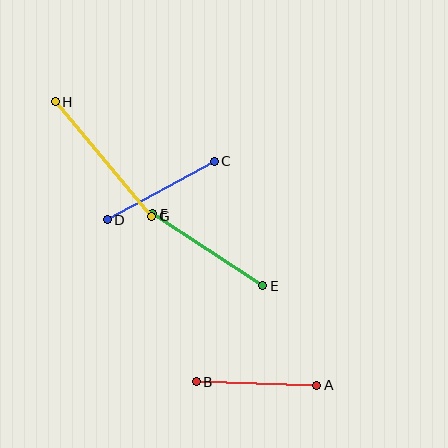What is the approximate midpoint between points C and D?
The midpoint is at approximately (161, 191) pixels.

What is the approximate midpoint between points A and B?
The midpoint is at approximately (257, 384) pixels.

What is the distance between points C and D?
The distance is approximately 122 pixels.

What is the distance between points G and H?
The distance is approximately 150 pixels.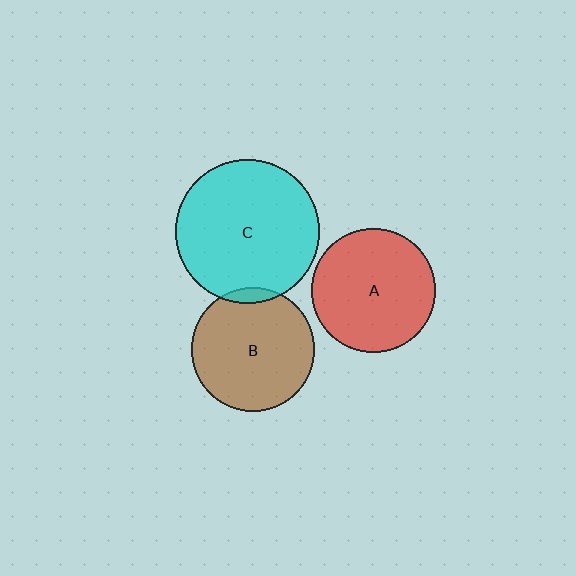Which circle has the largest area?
Circle C (cyan).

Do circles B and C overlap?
Yes.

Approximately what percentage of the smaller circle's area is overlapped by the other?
Approximately 5%.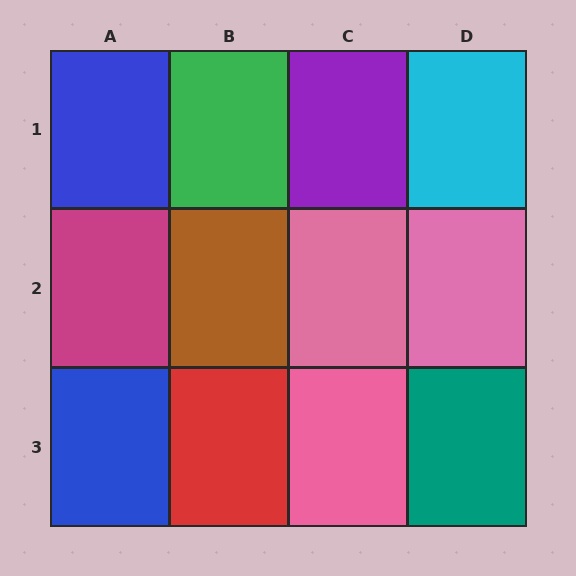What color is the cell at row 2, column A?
Magenta.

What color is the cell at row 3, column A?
Blue.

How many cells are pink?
3 cells are pink.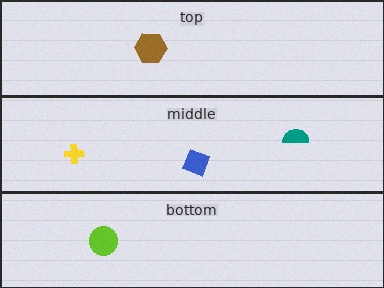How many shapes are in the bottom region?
1.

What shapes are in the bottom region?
The lime circle.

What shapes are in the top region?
The brown hexagon.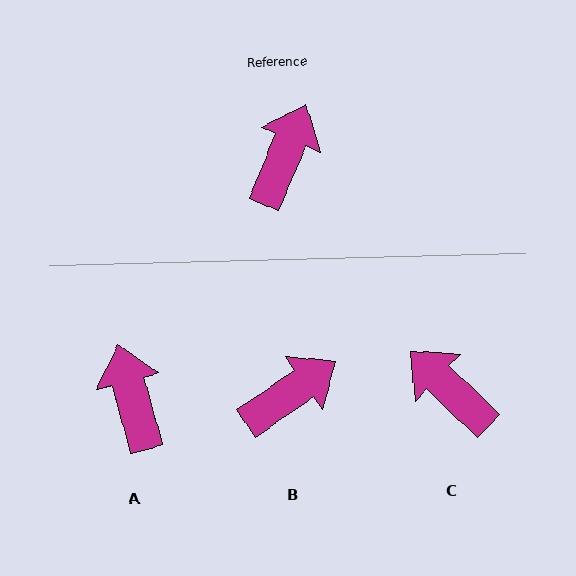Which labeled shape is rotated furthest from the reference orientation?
C, about 69 degrees away.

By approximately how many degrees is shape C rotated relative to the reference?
Approximately 69 degrees counter-clockwise.